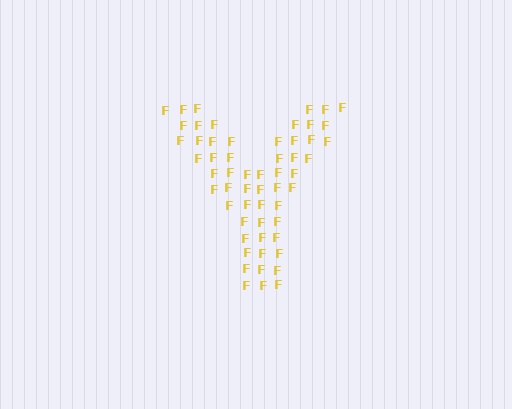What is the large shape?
The large shape is the letter Y.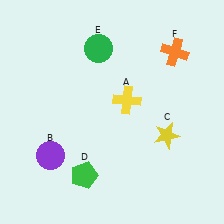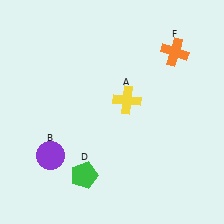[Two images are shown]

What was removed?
The yellow star (C), the green circle (E) were removed in Image 2.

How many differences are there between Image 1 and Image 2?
There are 2 differences between the two images.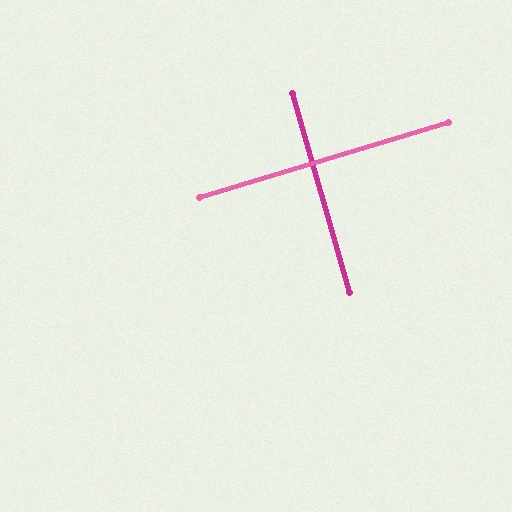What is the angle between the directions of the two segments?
Approximately 89 degrees.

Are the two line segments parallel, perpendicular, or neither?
Perpendicular — they meet at approximately 89°.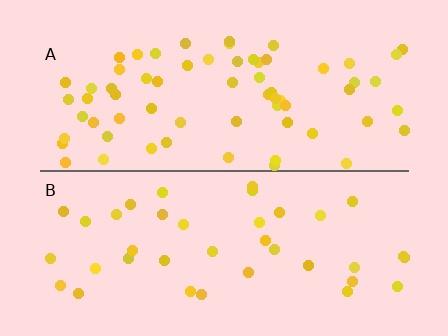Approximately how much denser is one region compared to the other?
Approximately 1.7× — region A over region B.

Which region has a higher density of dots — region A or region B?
A (the top).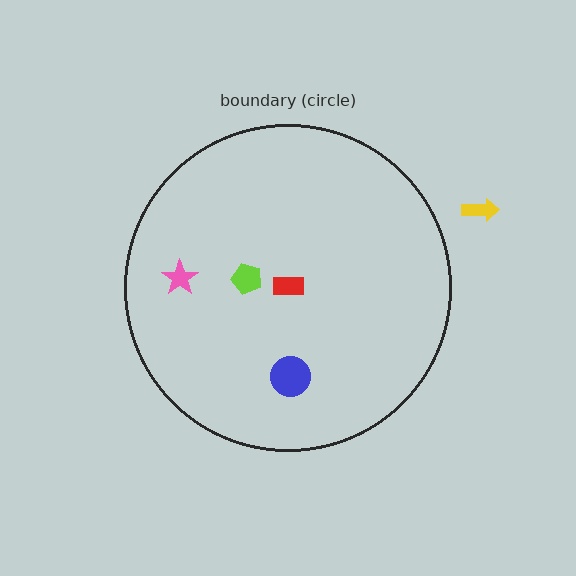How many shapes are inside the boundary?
4 inside, 1 outside.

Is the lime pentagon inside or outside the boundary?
Inside.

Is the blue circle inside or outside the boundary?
Inside.